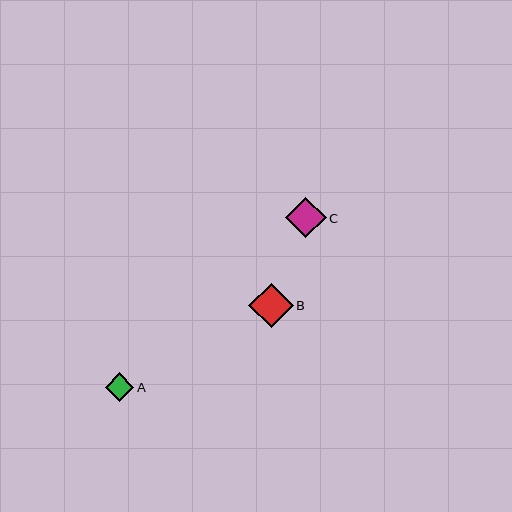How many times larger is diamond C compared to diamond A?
Diamond C is approximately 1.4 times the size of diamond A.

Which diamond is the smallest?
Diamond A is the smallest with a size of approximately 29 pixels.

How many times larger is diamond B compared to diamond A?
Diamond B is approximately 1.6 times the size of diamond A.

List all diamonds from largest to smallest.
From largest to smallest: B, C, A.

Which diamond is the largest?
Diamond B is the largest with a size of approximately 45 pixels.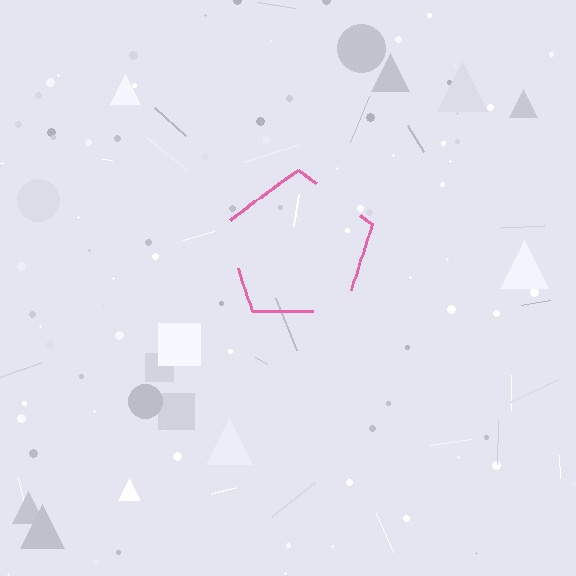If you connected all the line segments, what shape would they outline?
They would outline a pentagon.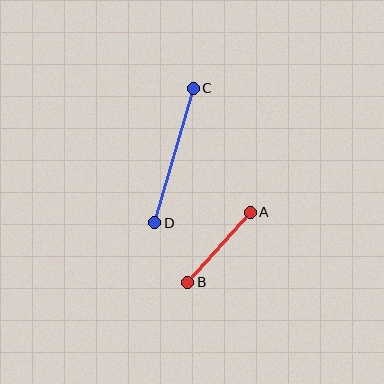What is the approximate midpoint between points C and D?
The midpoint is at approximately (174, 156) pixels.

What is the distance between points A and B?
The distance is approximately 94 pixels.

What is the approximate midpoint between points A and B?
The midpoint is at approximately (219, 247) pixels.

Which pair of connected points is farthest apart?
Points C and D are farthest apart.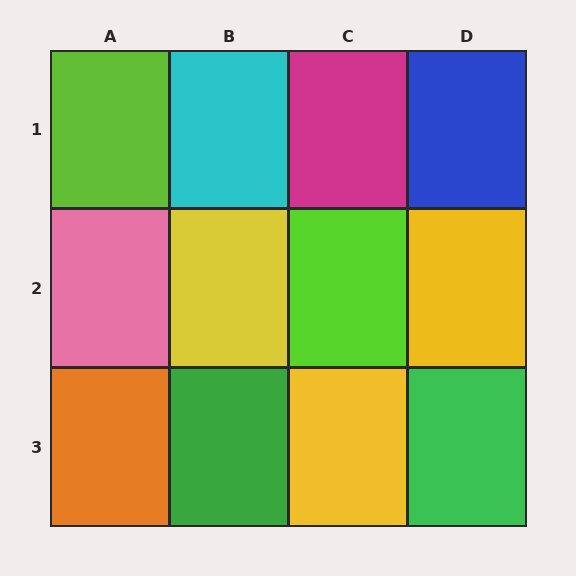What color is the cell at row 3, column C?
Yellow.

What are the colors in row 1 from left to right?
Lime, cyan, magenta, blue.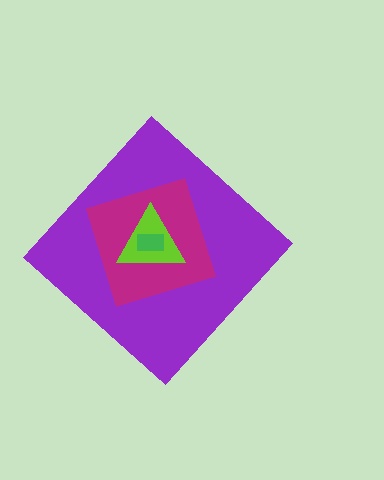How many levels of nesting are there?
4.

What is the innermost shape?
The green rectangle.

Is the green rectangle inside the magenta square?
Yes.